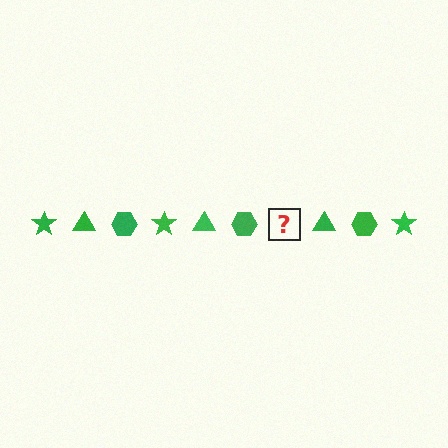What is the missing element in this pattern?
The missing element is a green star.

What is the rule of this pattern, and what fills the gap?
The rule is that the pattern cycles through star, triangle, hexagon shapes in green. The gap should be filled with a green star.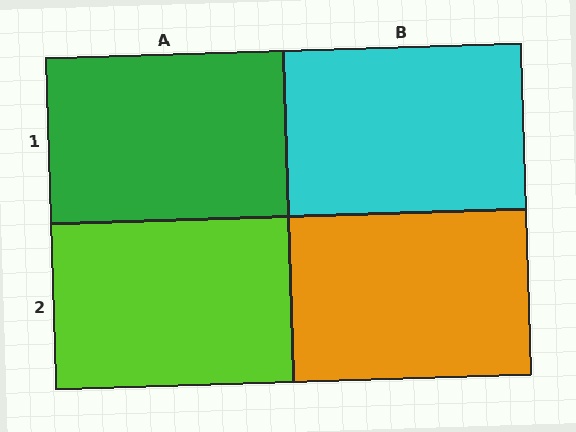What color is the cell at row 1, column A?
Green.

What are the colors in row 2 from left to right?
Lime, orange.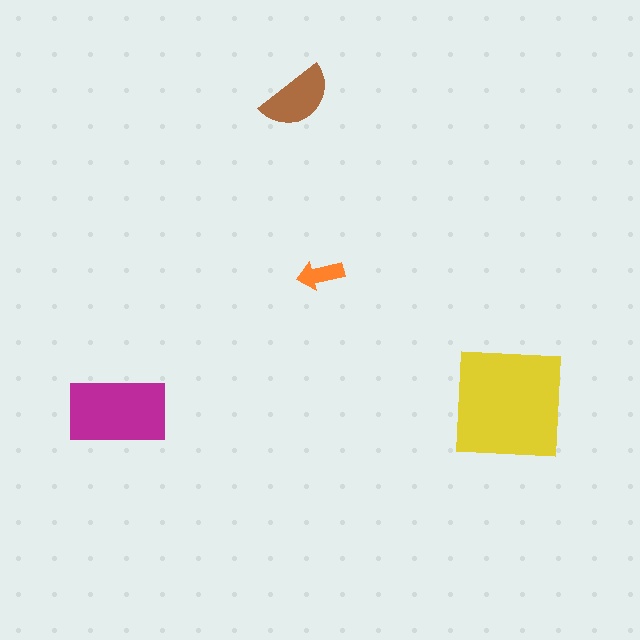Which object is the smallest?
The orange arrow.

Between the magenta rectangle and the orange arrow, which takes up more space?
The magenta rectangle.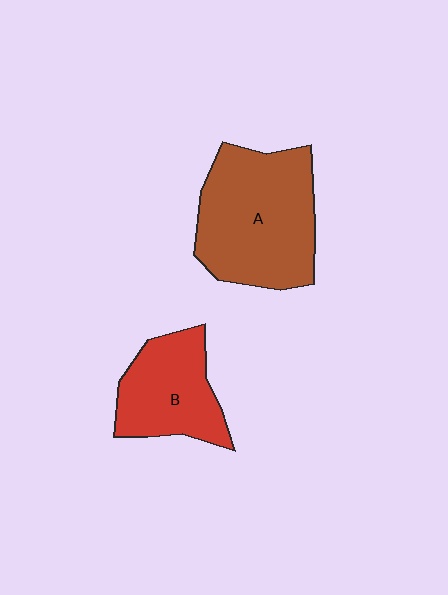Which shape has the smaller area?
Shape B (red).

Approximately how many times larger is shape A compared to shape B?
Approximately 1.6 times.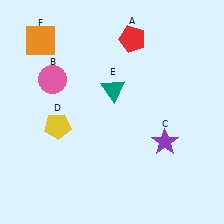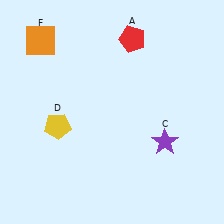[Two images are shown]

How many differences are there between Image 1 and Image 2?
There are 2 differences between the two images.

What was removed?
The pink circle (B), the teal triangle (E) were removed in Image 2.